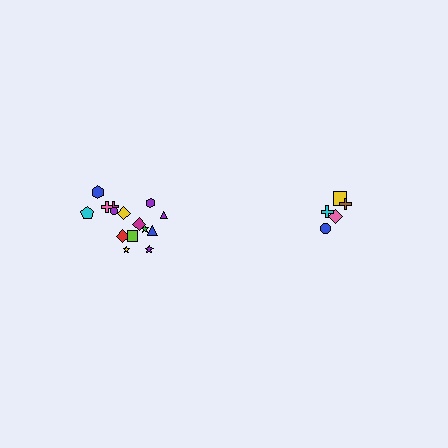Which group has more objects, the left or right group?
The left group.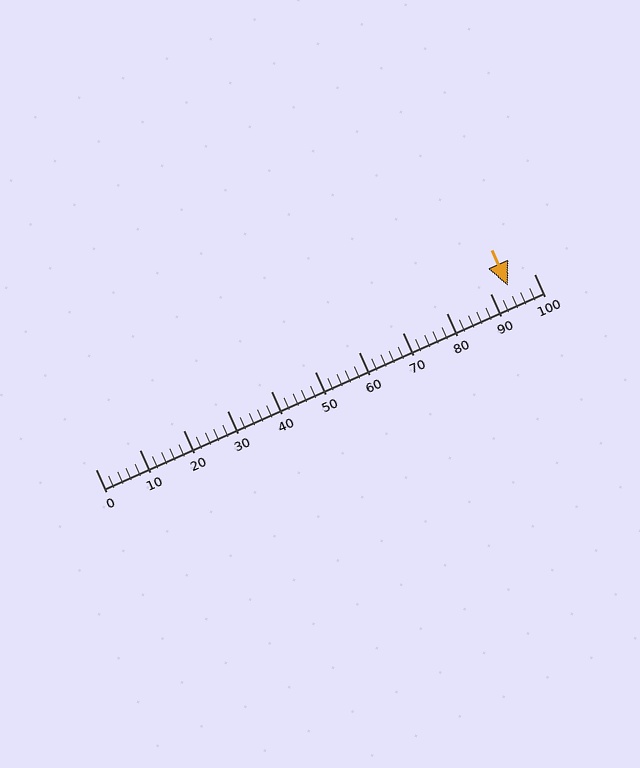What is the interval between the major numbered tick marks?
The major tick marks are spaced 10 units apart.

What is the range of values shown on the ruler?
The ruler shows values from 0 to 100.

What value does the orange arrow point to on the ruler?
The orange arrow points to approximately 94.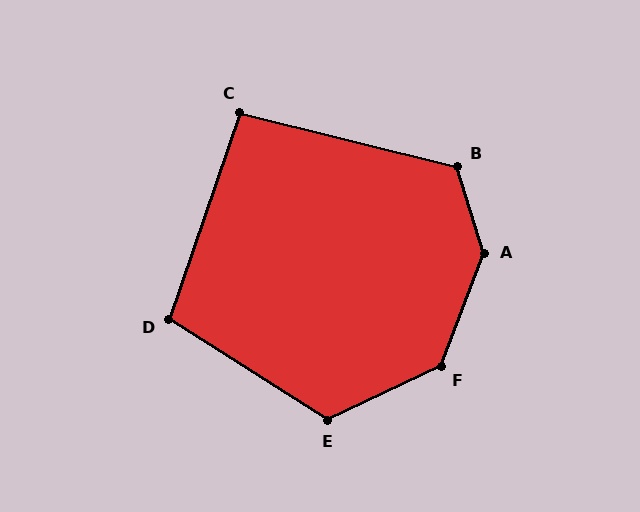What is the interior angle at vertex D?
Approximately 103 degrees (obtuse).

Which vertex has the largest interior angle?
A, at approximately 142 degrees.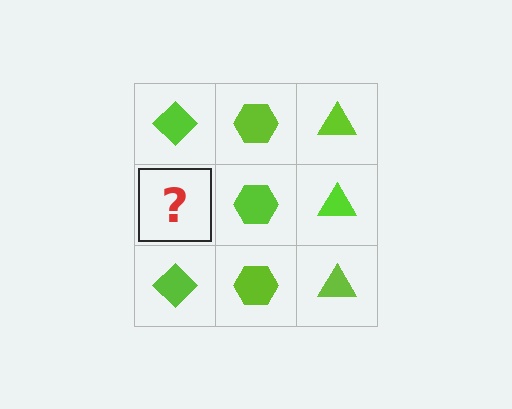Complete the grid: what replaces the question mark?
The question mark should be replaced with a lime diamond.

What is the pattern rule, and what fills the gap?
The rule is that each column has a consistent shape. The gap should be filled with a lime diamond.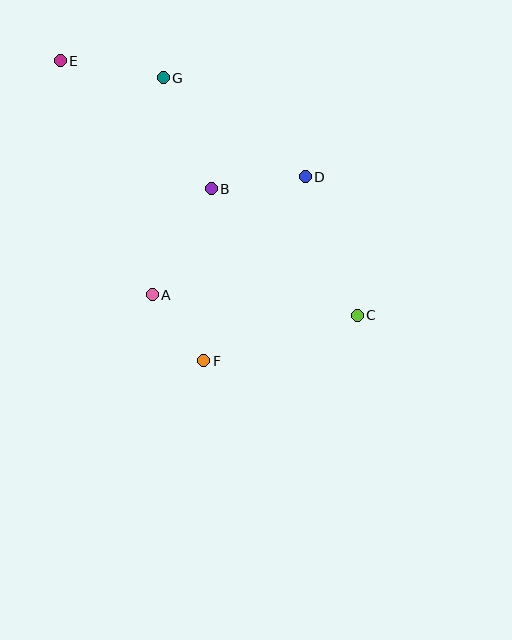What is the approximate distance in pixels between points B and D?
The distance between B and D is approximately 95 pixels.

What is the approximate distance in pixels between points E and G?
The distance between E and G is approximately 105 pixels.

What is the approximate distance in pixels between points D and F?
The distance between D and F is approximately 210 pixels.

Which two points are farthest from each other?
Points C and E are farthest from each other.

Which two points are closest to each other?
Points A and F are closest to each other.